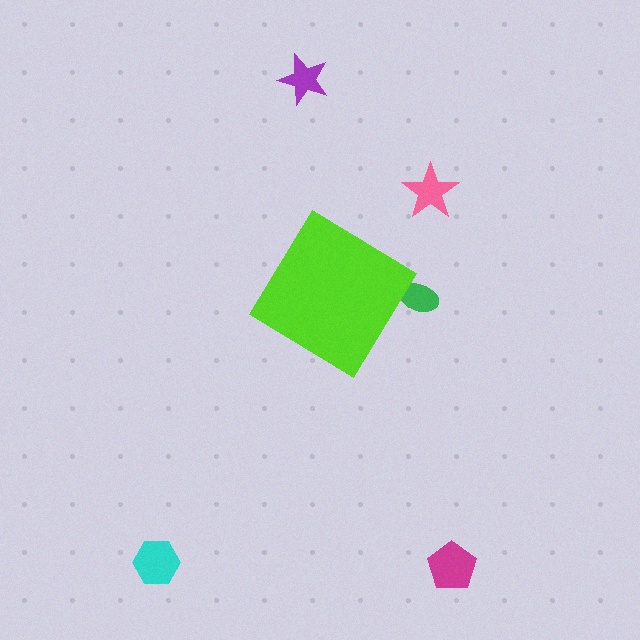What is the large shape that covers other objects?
A lime diamond.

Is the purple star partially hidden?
No, the purple star is fully visible.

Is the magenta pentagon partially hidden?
No, the magenta pentagon is fully visible.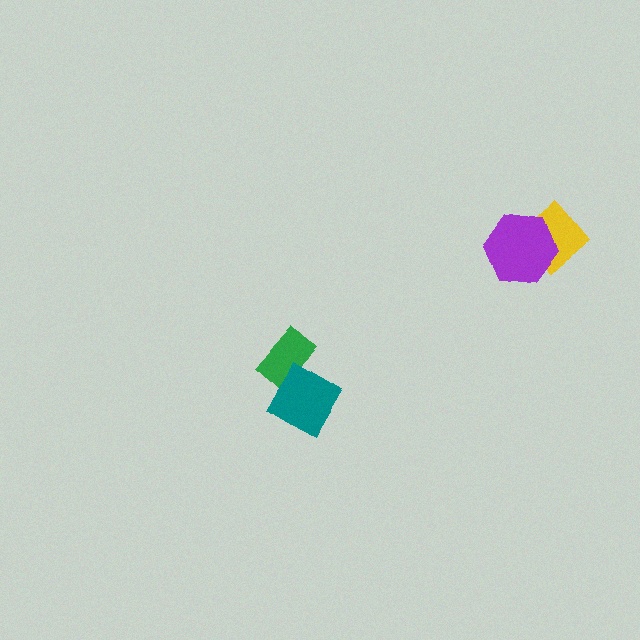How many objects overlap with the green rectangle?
1 object overlaps with the green rectangle.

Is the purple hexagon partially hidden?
No, no other shape covers it.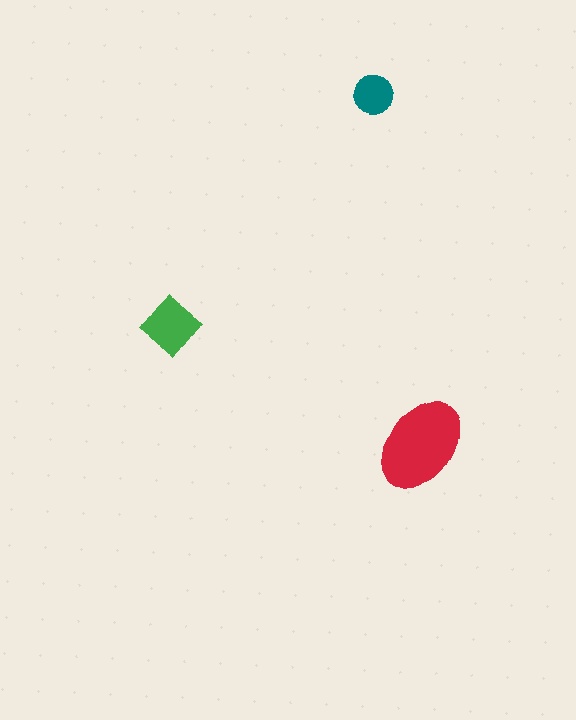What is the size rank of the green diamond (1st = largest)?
2nd.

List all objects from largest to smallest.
The red ellipse, the green diamond, the teal circle.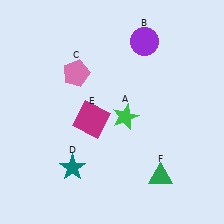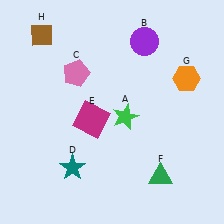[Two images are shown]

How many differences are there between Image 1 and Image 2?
There are 2 differences between the two images.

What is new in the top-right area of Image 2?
An orange hexagon (G) was added in the top-right area of Image 2.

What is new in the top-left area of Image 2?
A brown diamond (H) was added in the top-left area of Image 2.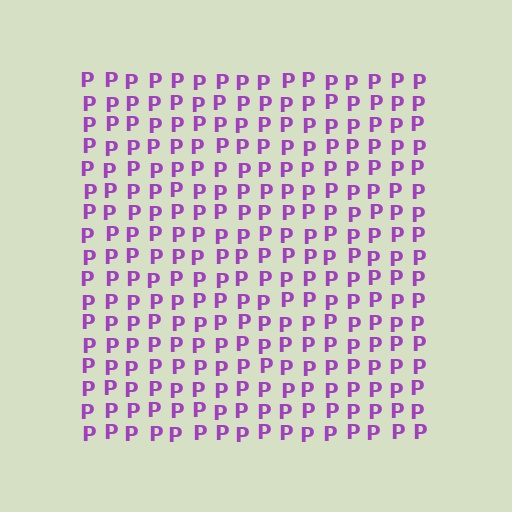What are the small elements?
The small elements are letter P's.